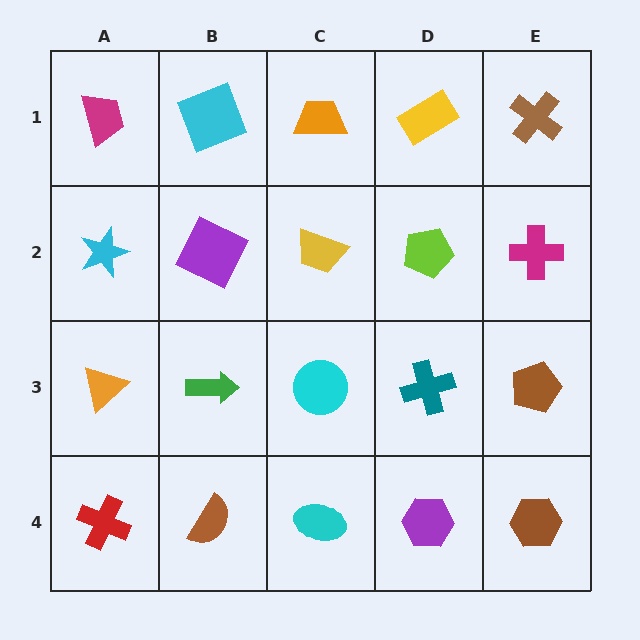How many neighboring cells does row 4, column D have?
3.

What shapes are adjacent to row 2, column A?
A magenta trapezoid (row 1, column A), an orange triangle (row 3, column A), a purple square (row 2, column B).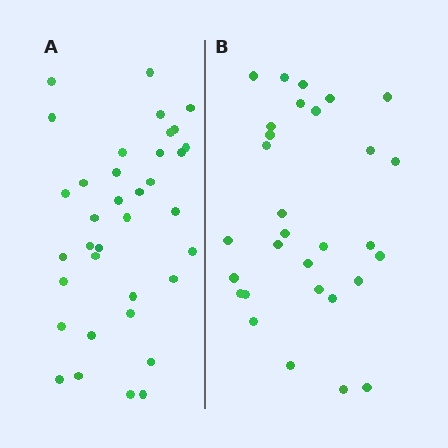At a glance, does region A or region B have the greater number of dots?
Region A (the left region) has more dots.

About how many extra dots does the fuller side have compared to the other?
Region A has about 6 more dots than region B.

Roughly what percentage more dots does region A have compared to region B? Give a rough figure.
About 20% more.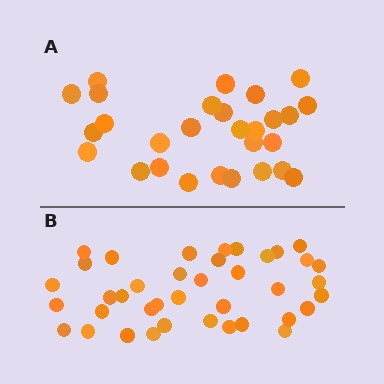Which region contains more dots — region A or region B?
Region B (the bottom region) has more dots.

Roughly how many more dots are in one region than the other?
Region B has roughly 12 or so more dots than region A.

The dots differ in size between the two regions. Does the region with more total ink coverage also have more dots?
No. Region A has more total ink coverage because its dots are larger, but region B actually contains more individual dots. Total area can be misleading — the number of items is what matters here.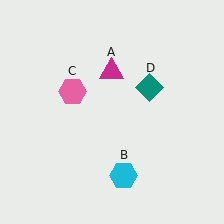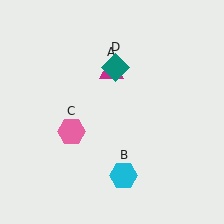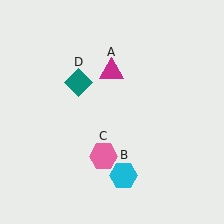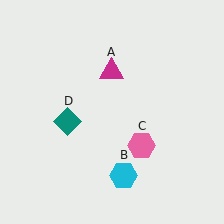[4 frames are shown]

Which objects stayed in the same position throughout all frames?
Magenta triangle (object A) and cyan hexagon (object B) remained stationary.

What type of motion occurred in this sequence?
The pink hexagon (object C), teal diamond (object D) rotated counterclockwise around the center of the scene.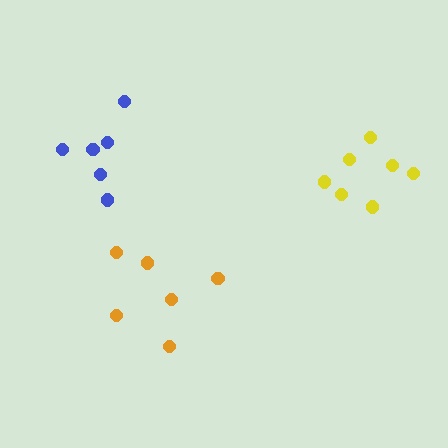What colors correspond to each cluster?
The clusters are colored: blue, yellow, orange.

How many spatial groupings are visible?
There are 3 spatial groupings.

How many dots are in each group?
Group 1: 6 dots, Group 2: 7 dots, Group 3: 6 dots (19 total).